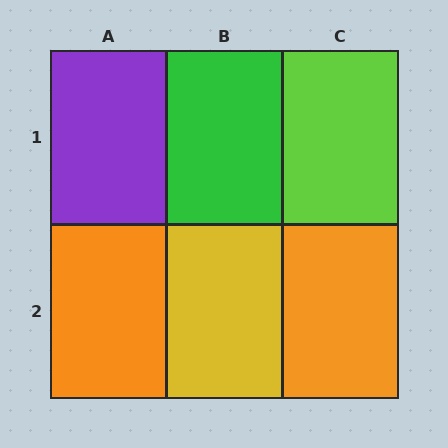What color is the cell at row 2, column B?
Yellow.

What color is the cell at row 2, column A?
Orange.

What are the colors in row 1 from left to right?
Purple, green, lime.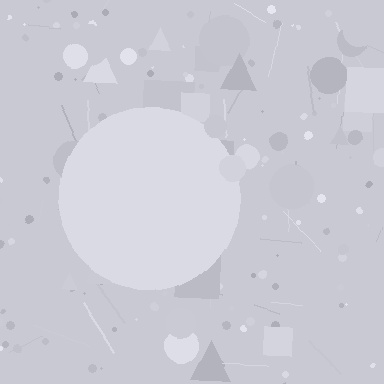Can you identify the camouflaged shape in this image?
The camouflaged shape is a circle.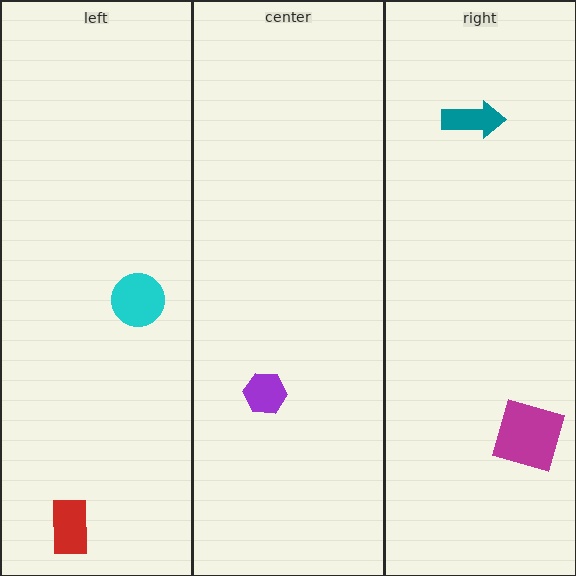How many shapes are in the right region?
2.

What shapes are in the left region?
The red rectangle, the cyan circle.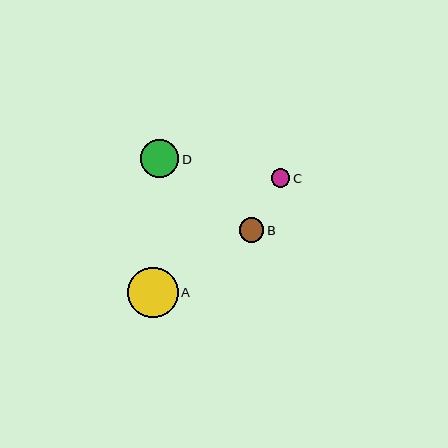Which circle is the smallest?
Circle C is the smallest with a size of approximately 19 pixels.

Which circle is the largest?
Circle A is the largest with a size of approximately 51 pixels.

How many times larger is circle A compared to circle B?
Circle A is approximately 2.1 times the size of circle B.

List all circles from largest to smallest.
From largest to smallest: A, D, B, C.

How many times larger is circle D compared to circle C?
Circle D is approximately 2.0 times the size of circle C.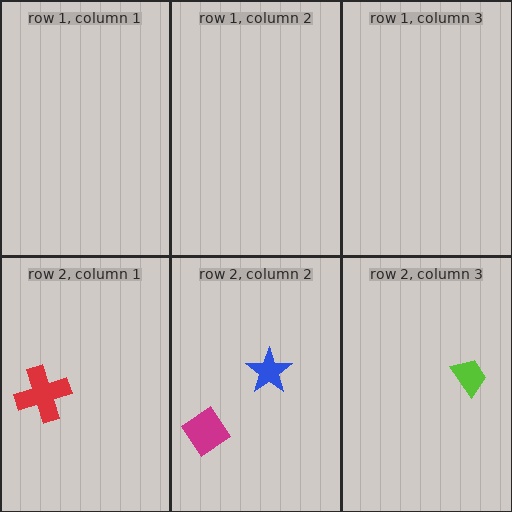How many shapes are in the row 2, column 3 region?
1.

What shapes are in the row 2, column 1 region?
The red cross.